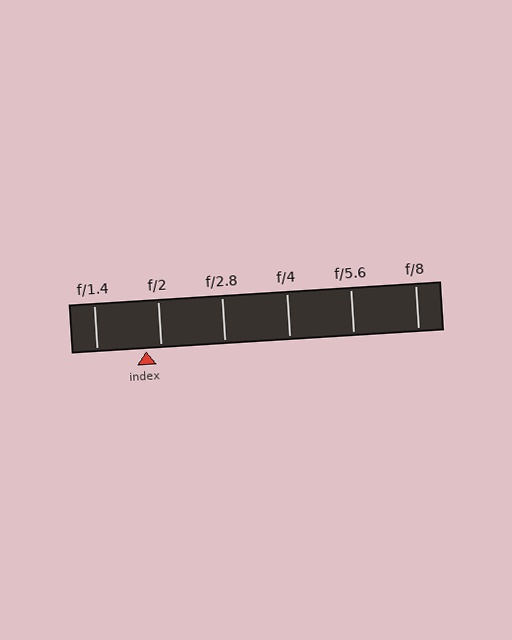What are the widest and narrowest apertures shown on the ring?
The widest aperture shown is f/1.4 and the narrowest is f/8.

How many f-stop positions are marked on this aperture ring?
There are 6 f-stop positions marked.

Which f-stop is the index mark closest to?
The index mark is closest to f/2.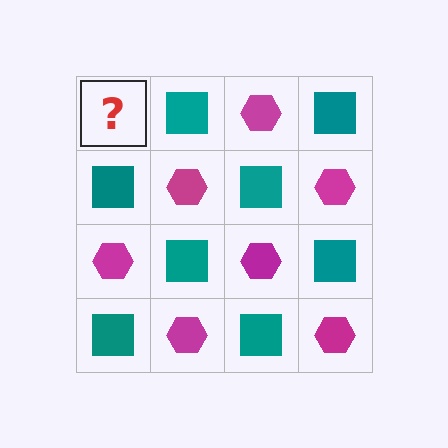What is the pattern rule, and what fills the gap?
The rule is that it alternates magenta hexagon and teal square in a checkerboard pattern. The gap should be filled with a magenta hexagon.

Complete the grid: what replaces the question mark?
The question mark should be replaced with a magenta hexagon.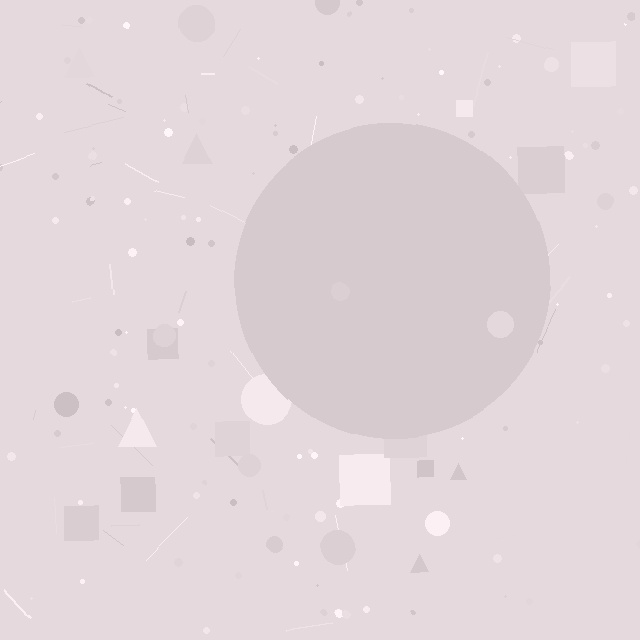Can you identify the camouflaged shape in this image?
The camouflaged shape is a circle.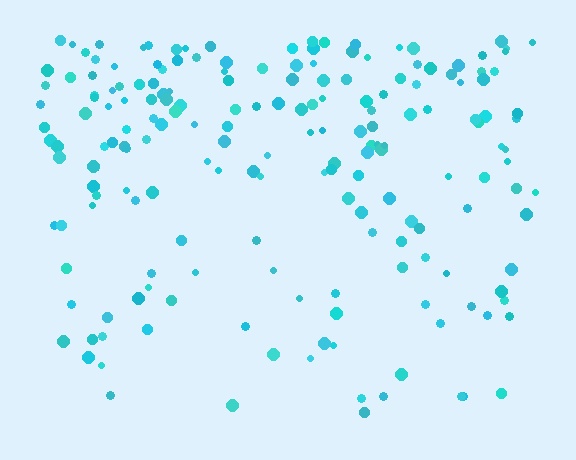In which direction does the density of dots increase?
From bottom to top, with the top side densest.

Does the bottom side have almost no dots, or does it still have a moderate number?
Still a moderate number, just noticeably fewer than the top.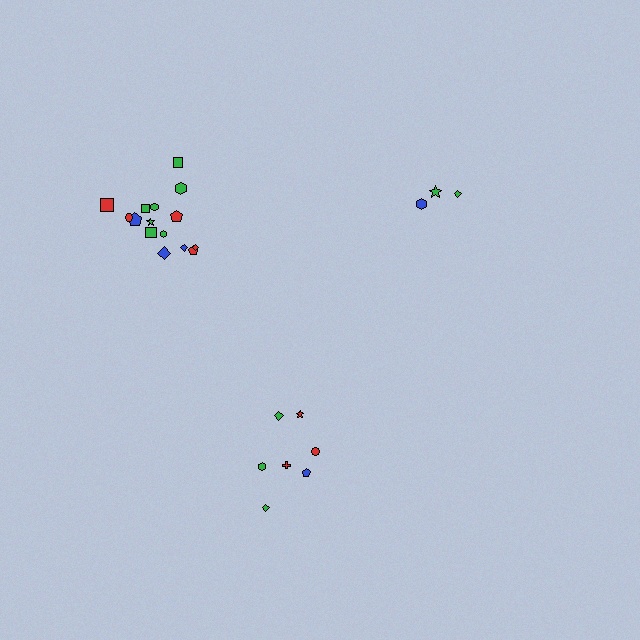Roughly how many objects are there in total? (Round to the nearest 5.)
Roughly 25 objects in total.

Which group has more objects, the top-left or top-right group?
The top-left group.